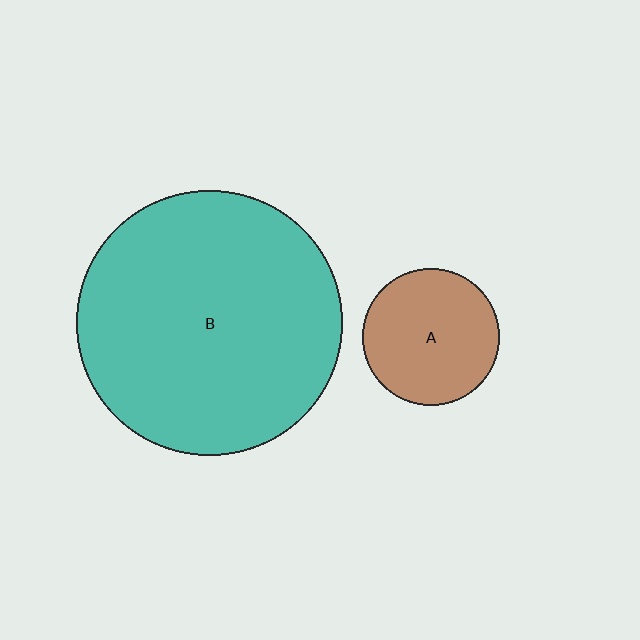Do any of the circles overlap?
No, none of the circles overlap.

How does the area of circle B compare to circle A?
Approximately 3.7 times.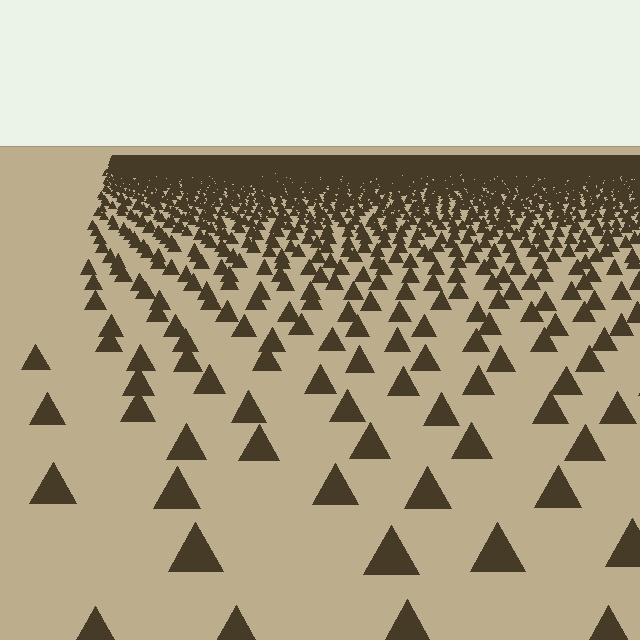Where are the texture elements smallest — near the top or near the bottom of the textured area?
Near the top.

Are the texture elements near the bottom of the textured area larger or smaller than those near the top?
Larger. Near the bottom, elements are closer to the viewer and appear at a bigger on-screen size.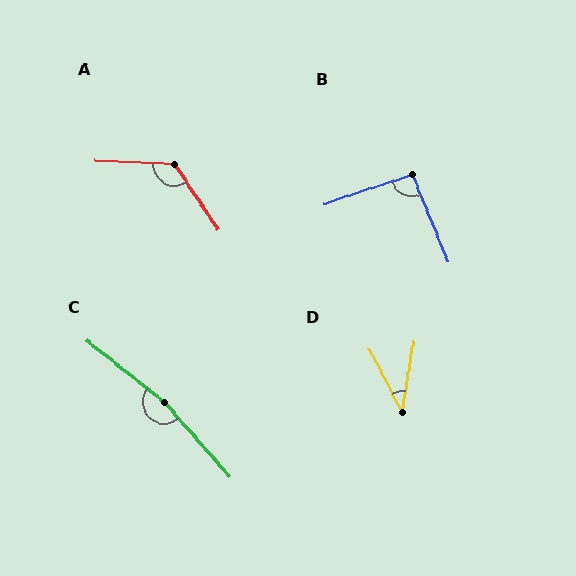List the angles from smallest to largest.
D (36°), B (94°), A (127°), C (170°).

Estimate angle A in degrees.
Approximately 127 degrees.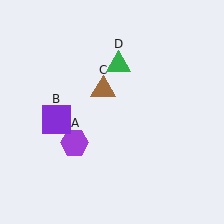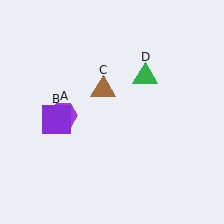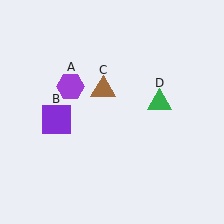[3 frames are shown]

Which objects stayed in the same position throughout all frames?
Purple square (object B) and brown triangle (object C) remained stationary.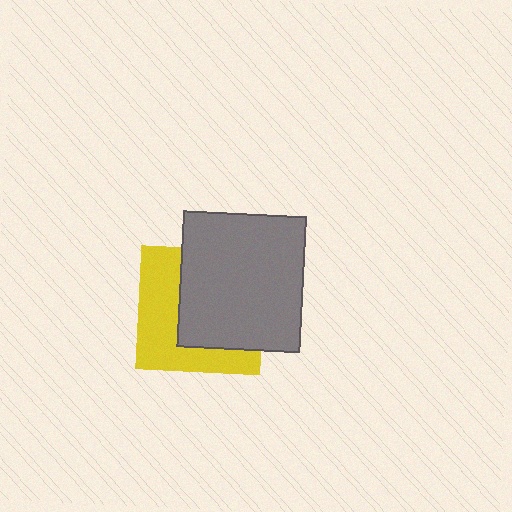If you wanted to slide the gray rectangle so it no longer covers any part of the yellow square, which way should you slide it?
Slide it toward the upper-right — that is the most direct way to separate the two shapes.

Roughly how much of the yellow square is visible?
About half of it is visible (roughly 45%).